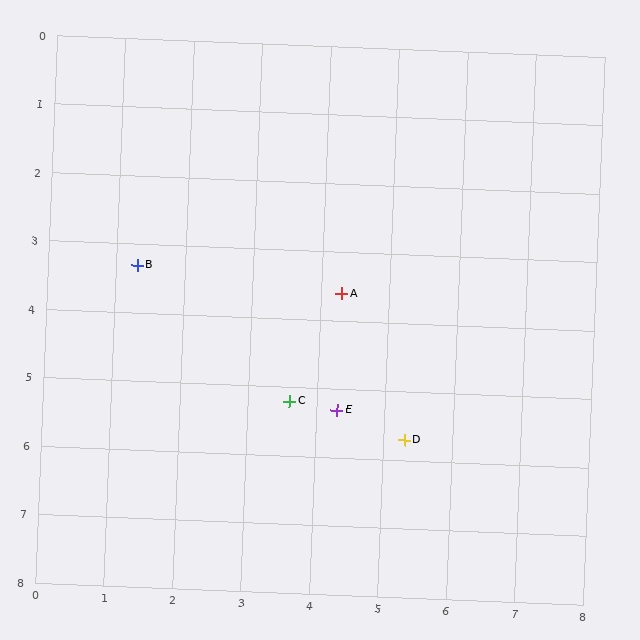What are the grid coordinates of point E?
Point E is at approximately (4.3, 5.3).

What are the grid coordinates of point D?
Point D is at approximately (5.3, 5.7).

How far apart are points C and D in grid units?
Points C and D are about 1.8 grid units apart.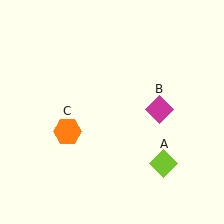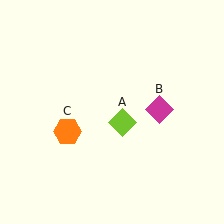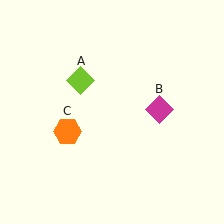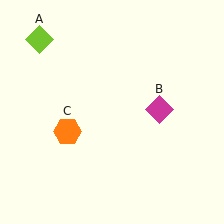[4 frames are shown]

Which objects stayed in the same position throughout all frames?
Magenta diamond (object B) and orange hexagon (object C) remained stationary.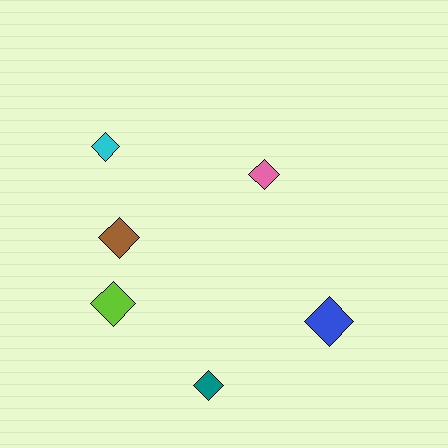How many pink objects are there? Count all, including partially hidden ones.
There is 1 pink object.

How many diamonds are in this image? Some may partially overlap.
There are 6 diamonds.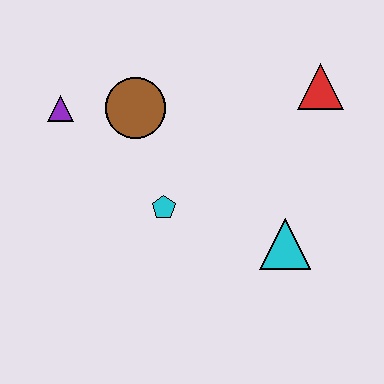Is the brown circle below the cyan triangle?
No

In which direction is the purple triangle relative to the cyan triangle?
The purple triangle is to the left of the cyan triangle.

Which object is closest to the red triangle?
The cyan triangle is closest to the red triangle.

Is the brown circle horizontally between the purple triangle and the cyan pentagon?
Yes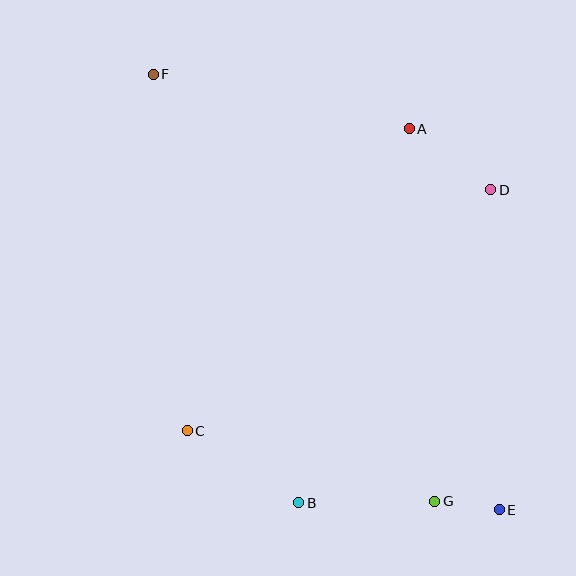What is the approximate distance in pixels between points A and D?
The distance between A and D is approximately 102 pixels.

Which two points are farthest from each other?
Points E and F are farthest from each other.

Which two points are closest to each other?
Points E and G are closest to each other.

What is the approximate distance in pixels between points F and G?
The distance between F and G is approximately 512 pixels.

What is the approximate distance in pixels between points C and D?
The distance between C and D is approximately 387 pixels.